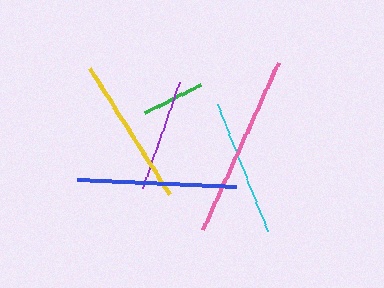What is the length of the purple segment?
The purple segment is approximately 112 pixels long.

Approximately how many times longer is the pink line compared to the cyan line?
The pink line is approximately 1.3 times the length of the cyan line.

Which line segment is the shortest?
The green line is the shortest at approximately 62 pixels.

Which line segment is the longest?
The pink line is the longest at approximately 182 pixels.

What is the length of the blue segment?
The blue segment is approximately 159 pixels long.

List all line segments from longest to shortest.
From longest to shortest: pink, blue, yellow, cyan, purple, green.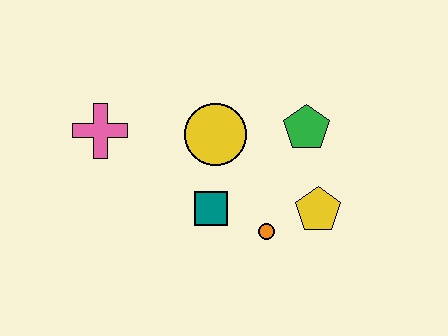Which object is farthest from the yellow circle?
The yellow pentagon is farthest from the yellow circle.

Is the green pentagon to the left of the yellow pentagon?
Yes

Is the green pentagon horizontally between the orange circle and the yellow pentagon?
Yes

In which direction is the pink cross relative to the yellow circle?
The pink cross is to the left of the yellow circle.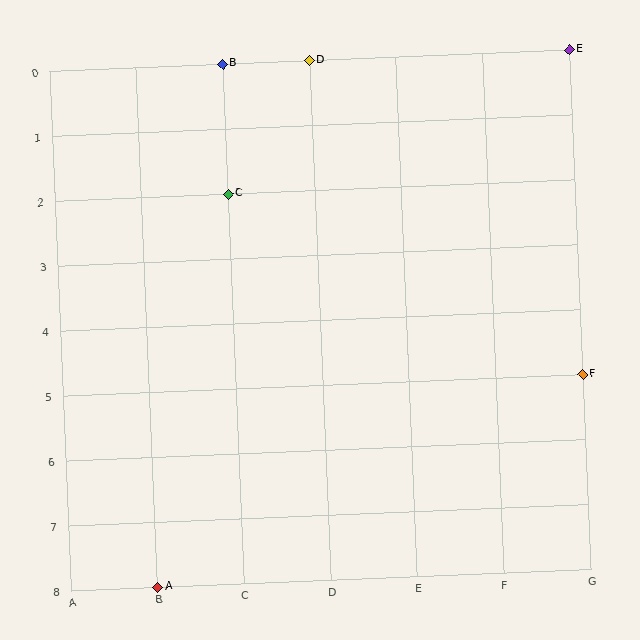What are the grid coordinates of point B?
Point B is at grid coordinates (C, 0).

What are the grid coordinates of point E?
Point E is at grid coordinates (G, 0).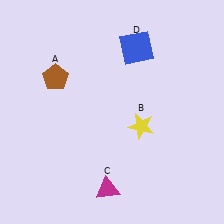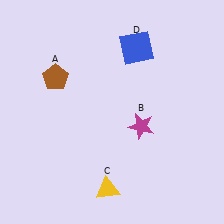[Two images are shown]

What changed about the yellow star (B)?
In Image 1, B is yellow. In Image 2, it changed to magenta.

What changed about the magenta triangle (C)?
In Image 1, C is magenta. In Image 2, it changed to yellow.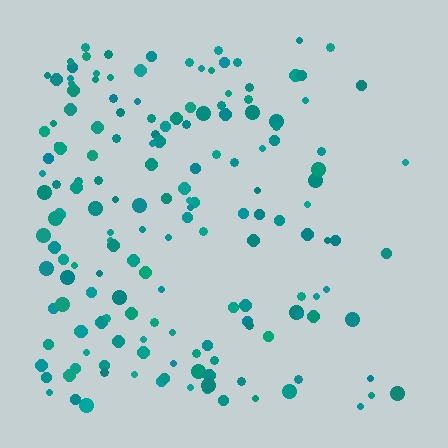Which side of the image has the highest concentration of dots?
The left.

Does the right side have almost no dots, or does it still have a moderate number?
Still a moderate number, just noticeably fewer than the left.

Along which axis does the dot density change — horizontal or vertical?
Horizontal.